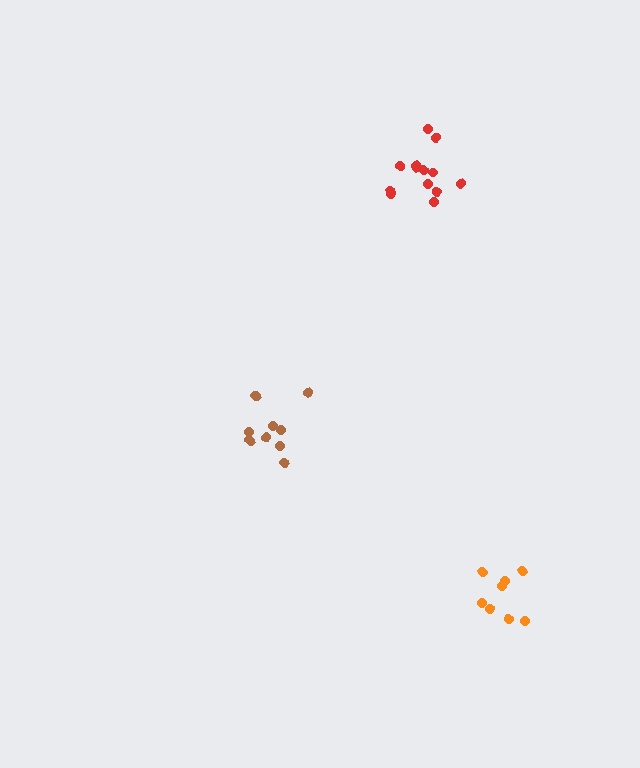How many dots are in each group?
Group 1: 11 dots, Group 2: 13 dots, Group 3: 8 dots (32 total).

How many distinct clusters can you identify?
There are 3 distinct clusters.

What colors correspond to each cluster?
The clusters are colored: brown, red, orange.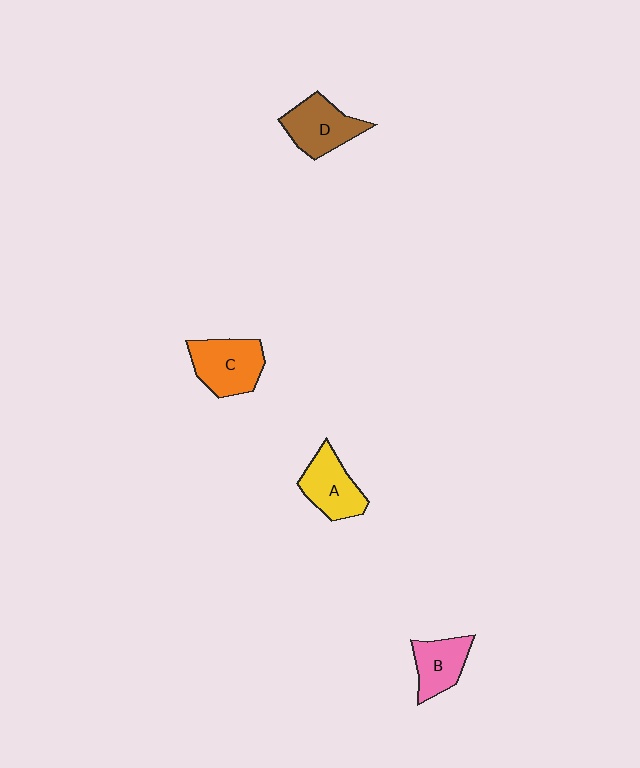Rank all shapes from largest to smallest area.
From largest to smallest: C (orange), D (brown), A (yellow), B (pink).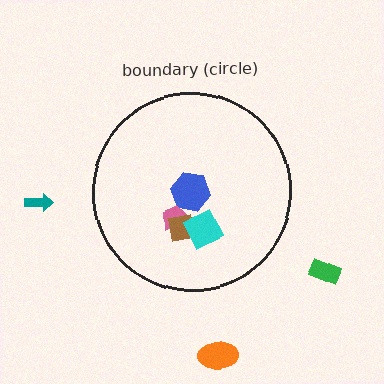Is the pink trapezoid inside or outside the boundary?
Inside.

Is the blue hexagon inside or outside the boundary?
Inside.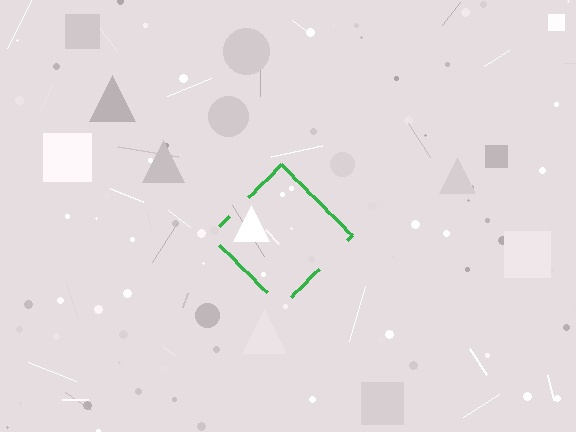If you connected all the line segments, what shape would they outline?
They would outline a diamond.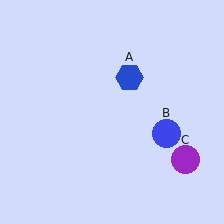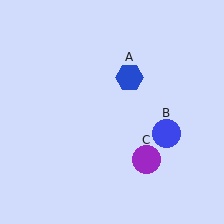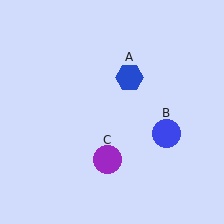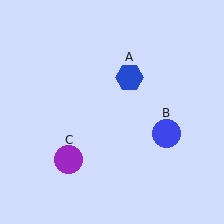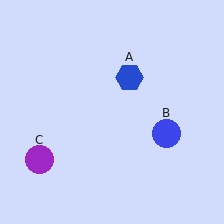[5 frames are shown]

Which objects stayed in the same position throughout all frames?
Blue hexagon (object A) and blue circle (object B) remained stationary.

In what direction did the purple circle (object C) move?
The purple circle (object C) moved left.